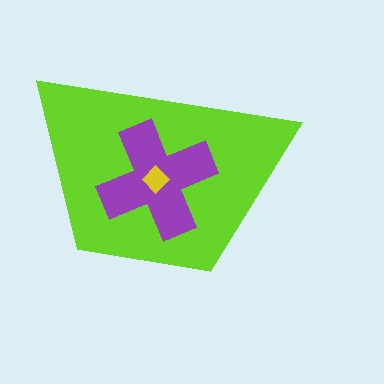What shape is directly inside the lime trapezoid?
The purple cross.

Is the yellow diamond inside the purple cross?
Yes.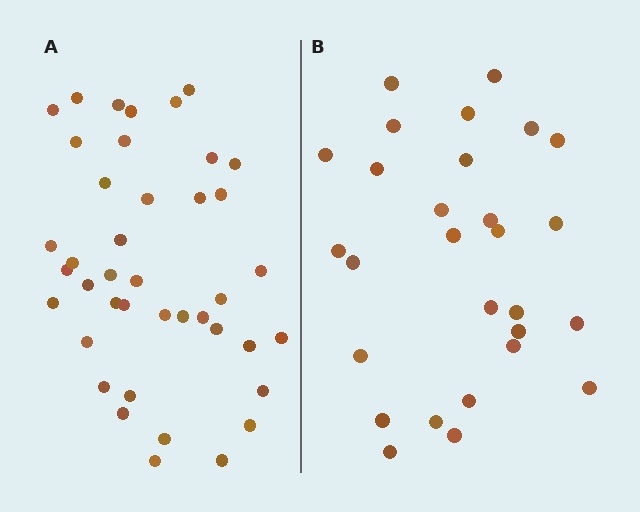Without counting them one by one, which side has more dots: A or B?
Region A (the left region) has more dots.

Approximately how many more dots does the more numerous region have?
Region A has approximately 15 more dots than region B.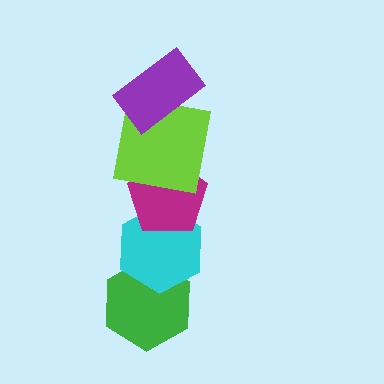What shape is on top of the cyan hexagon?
The magenta pentagon is on top of the cyan hexagon.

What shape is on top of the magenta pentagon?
The lime square is on top of the magenta pentagon.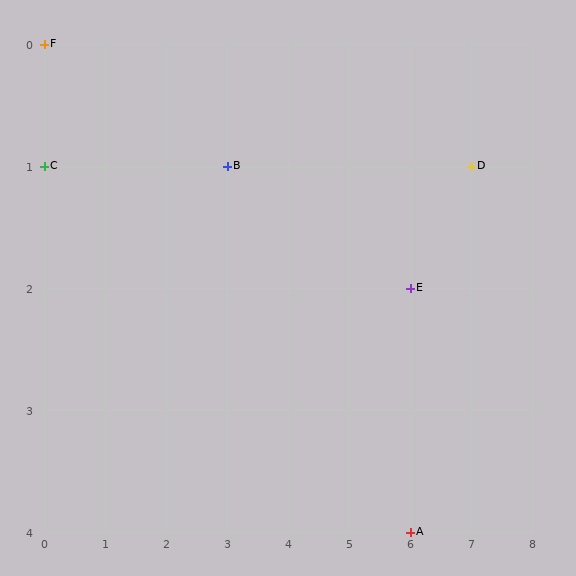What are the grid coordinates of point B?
Point B is at grid coordinates (3, 1).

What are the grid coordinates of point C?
Point C is at grid coordinates (0, 1).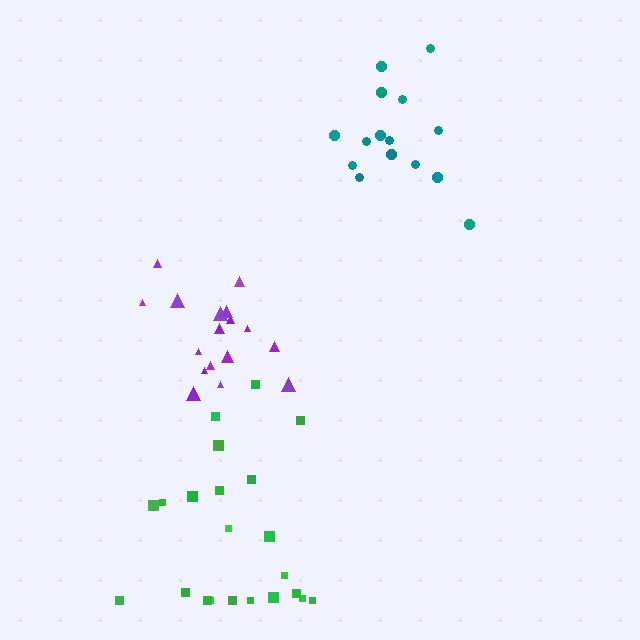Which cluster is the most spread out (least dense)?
Teal.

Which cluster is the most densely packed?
Purple.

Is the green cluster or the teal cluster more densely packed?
Green.